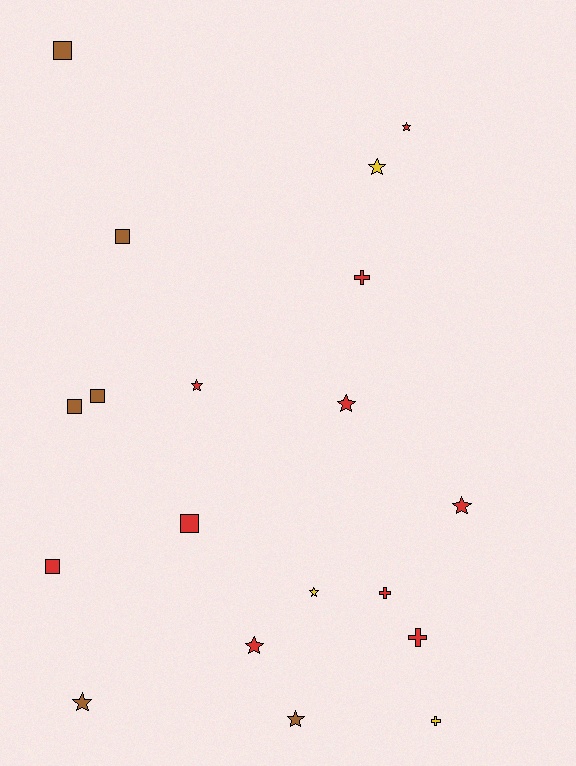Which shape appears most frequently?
Star, with 9 objects.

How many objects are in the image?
There are 19 objects.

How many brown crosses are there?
There are no brown crosses.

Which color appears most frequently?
Red, with 10 objects.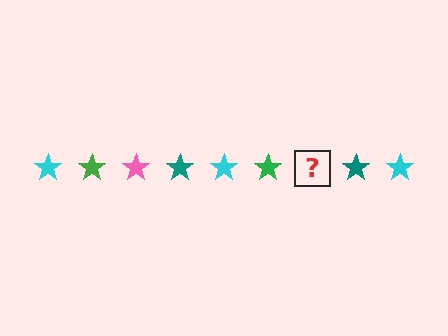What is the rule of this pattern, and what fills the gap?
The rule is that the pattern cycles through cyan, green, pink, teal stars. The gap should be filled with a pink star.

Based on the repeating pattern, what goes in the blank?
The blank should be a pink star.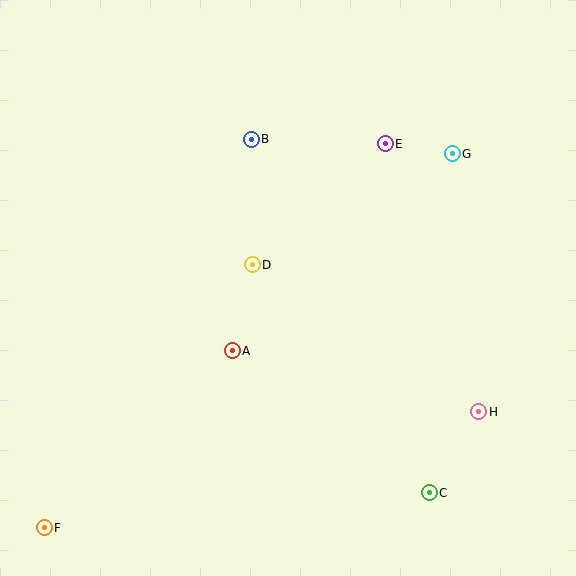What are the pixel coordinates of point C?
Point C is at (429, 493).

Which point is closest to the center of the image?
Point D at (252, 265) is closest to the center.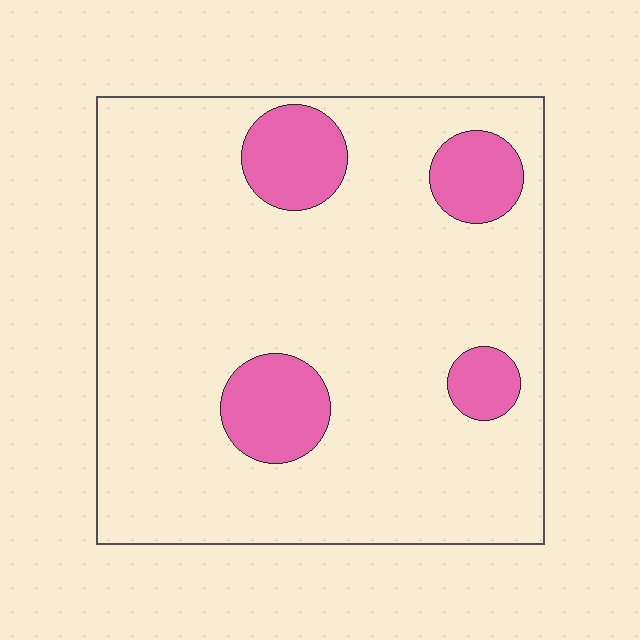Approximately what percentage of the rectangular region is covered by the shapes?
Approximately 15%.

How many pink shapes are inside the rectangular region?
4.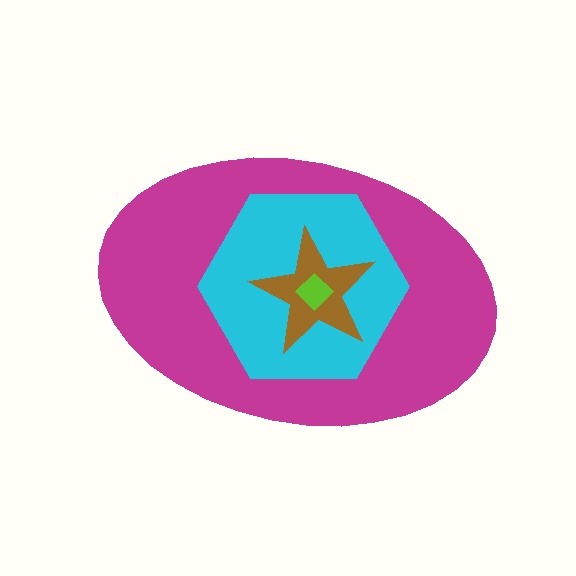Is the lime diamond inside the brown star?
Yes.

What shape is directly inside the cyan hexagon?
The brown star.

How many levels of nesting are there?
4.